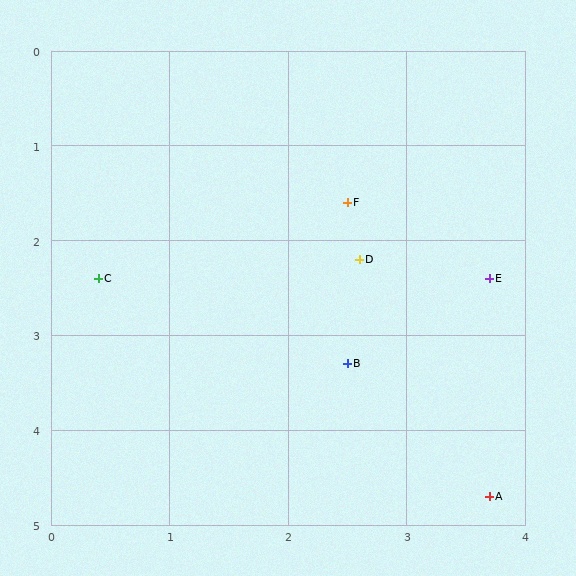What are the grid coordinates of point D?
Point D is at approximately (2.6, 2.2).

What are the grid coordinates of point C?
Point C is at approximately (0.4, 2.4).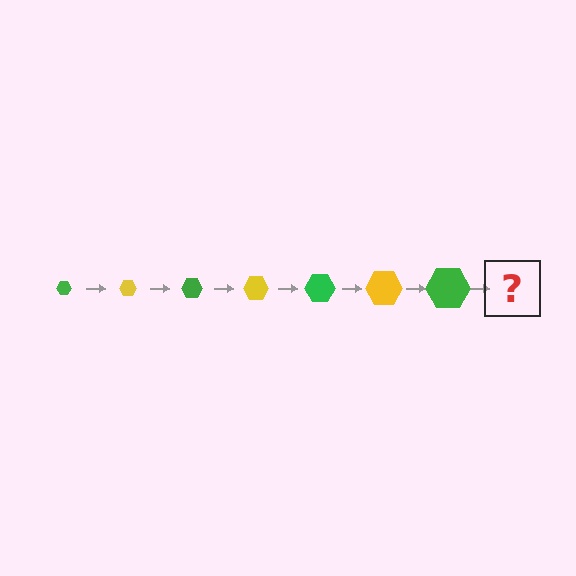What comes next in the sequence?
The next element should be a yellow hexagon, larger than the previous one.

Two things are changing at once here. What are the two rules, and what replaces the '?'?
The two rules are that the hexagon grows larger each step and the color cycles through green and yellow. The '?' should be a yellow hexagon, larger than the previous one.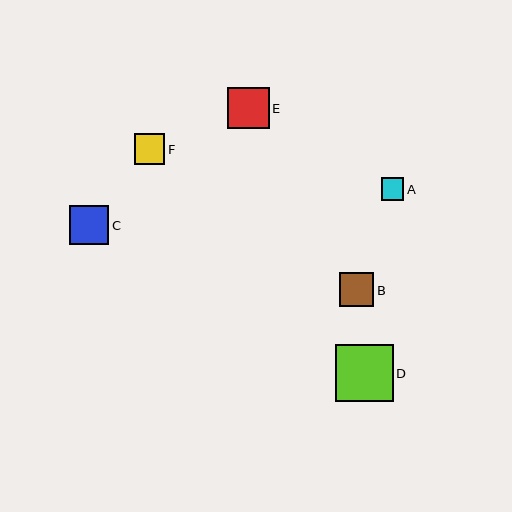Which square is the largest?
Square D is the largest with a size of approximately 57 pixels.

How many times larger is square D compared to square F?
Square D is approximately 1.9 times the size of square F.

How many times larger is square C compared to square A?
Square C is approximately 1.7 times the size of square A.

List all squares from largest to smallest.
From largest to smallest: D, E, C, B, F, A.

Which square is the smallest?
Square A is the smallest with a size of approximately 22 pixels.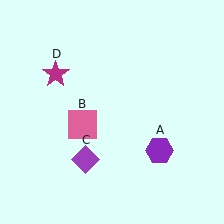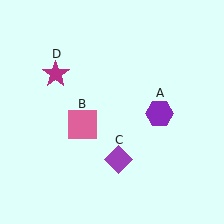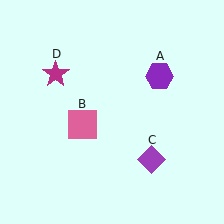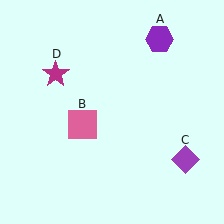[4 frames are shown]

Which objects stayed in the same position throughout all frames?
Pink square (object B) and magenta star (object D) remained stationary.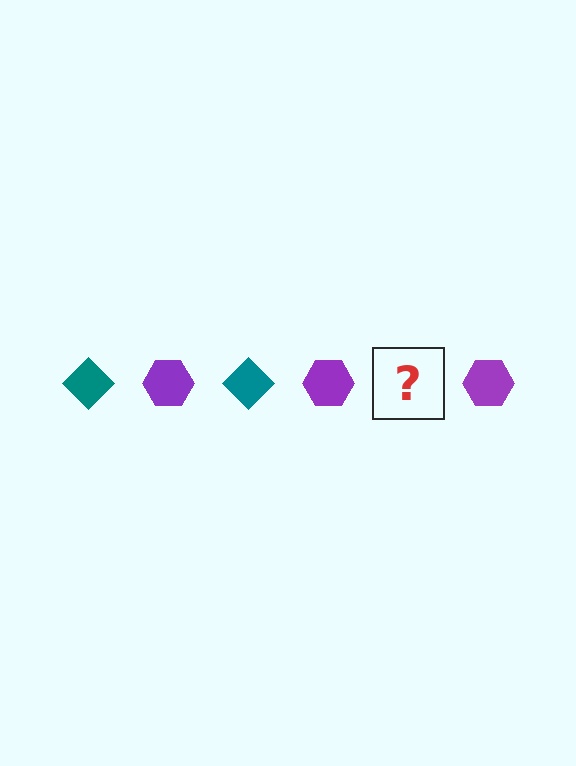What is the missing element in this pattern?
The missing element is a teal diamond.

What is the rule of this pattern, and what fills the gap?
The rule is that the pattern alternates between teal diamond and purple hexagon. The gap should be filled with a teal diamond.